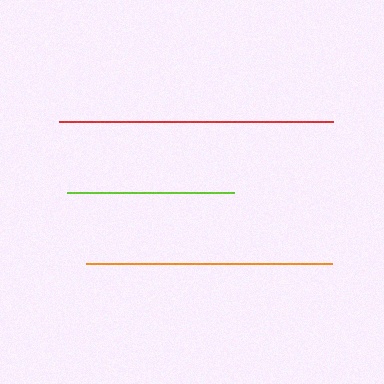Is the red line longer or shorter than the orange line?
The red line is longer than the orange line.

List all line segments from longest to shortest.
From longest to shortest: red, orange, lime.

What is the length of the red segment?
The red segment is approximately 274 pixels long.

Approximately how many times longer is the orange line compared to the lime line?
The orange line is approximately 1.5 times the length of the lime line.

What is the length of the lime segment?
The lime segment is approximately 166 pixels long.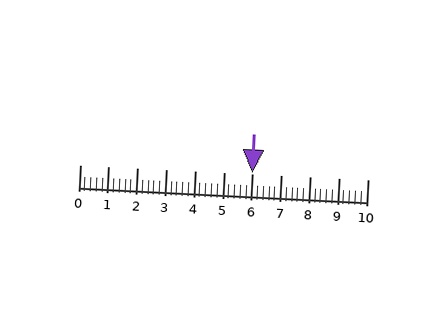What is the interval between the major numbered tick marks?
The major tick marks are spaced 1 units apart.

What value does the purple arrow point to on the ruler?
The purple arrow points to approximately 6.0.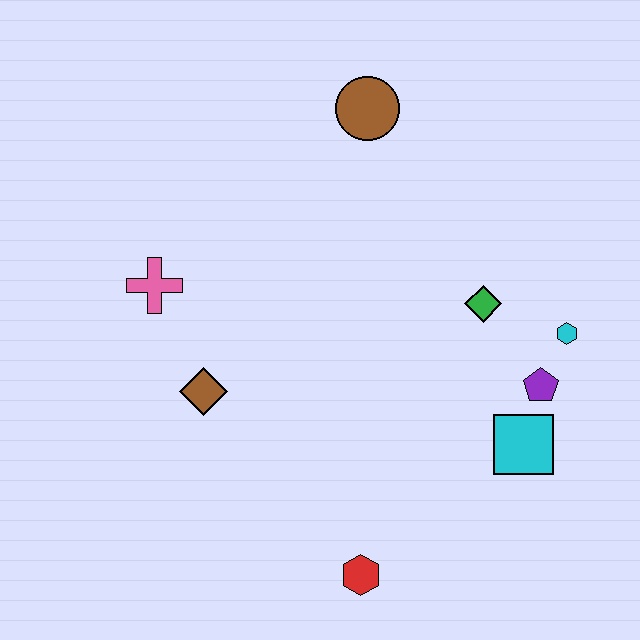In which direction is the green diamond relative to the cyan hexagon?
The green diamond is to the left of the cyan hexagon.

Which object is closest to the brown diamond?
The pink cross is closest to the brown diamond.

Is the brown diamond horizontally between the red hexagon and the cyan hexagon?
No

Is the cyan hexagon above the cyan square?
Yes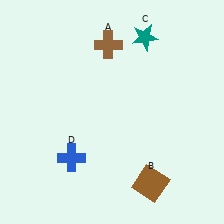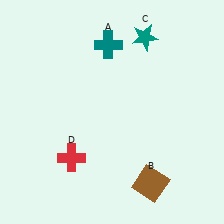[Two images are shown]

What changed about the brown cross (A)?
In Image 1, A is brown. In Image 2, it changed to teal.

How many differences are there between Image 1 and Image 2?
There are 2 differences between the two images.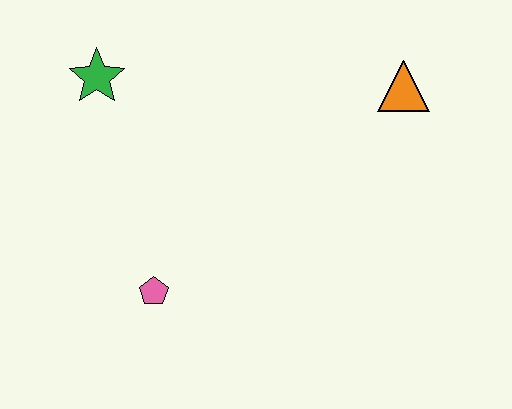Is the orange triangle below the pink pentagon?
No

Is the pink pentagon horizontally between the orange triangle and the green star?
Yes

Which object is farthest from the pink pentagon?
The orange triangle is farthest from the pink pentagon.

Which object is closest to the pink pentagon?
The green star is closest to the pink pentagon.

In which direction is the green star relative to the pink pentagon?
The green star is above the pink pentagon.